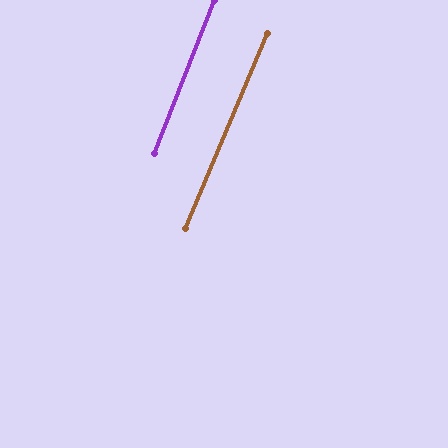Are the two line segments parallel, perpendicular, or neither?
Parallel — their directions differ by only 1.3°.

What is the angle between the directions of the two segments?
Approximately 1 degree.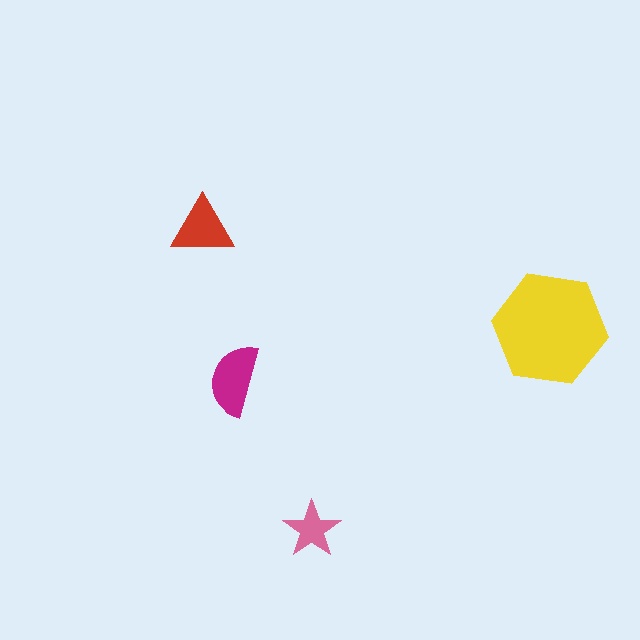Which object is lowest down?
The pink star is bottommost.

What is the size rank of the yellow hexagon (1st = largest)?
1st.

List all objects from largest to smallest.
The yellow hexagon, the magenta semicircle, the red triangle, the pink star.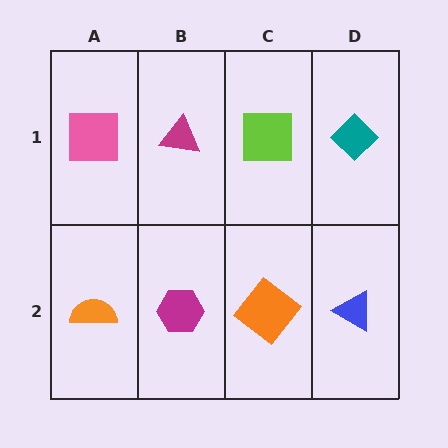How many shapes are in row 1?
4 shapes.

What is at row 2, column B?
A magenta hexagon.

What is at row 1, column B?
A magenta triangle.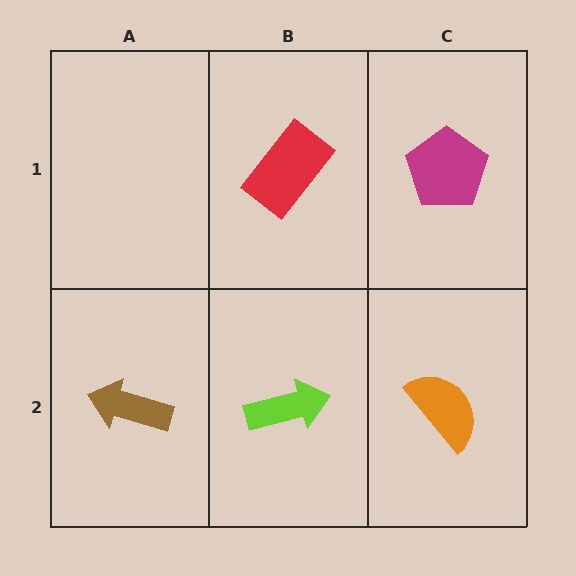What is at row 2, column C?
An orange semicircle.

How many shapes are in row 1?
2 shapes.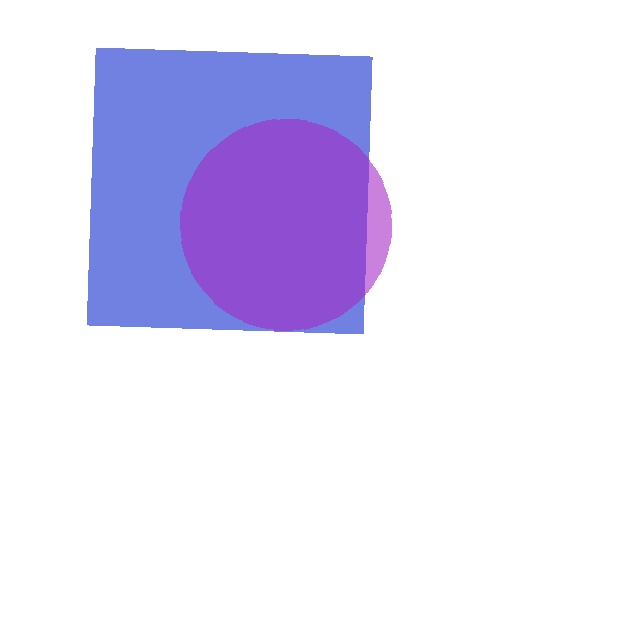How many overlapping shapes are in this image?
There are 2 overlapping shapes in the image.